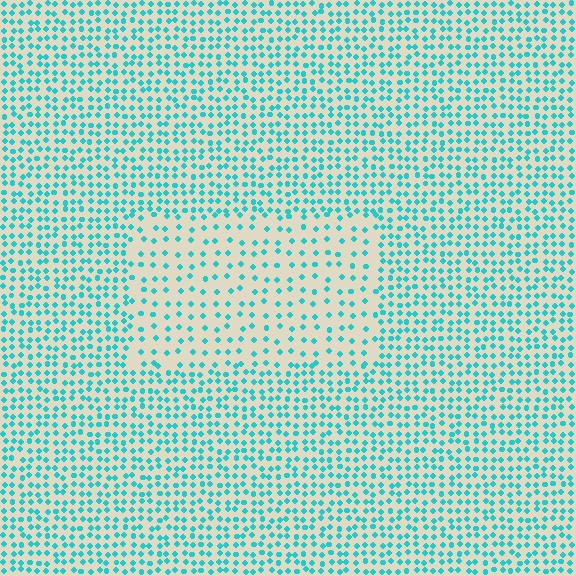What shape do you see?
I see a rectangle.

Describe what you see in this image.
The image contains small cyan elements arranged at two different densities. A rectangle-shaped region is visible where the elements are less densely packed than the surrounding area.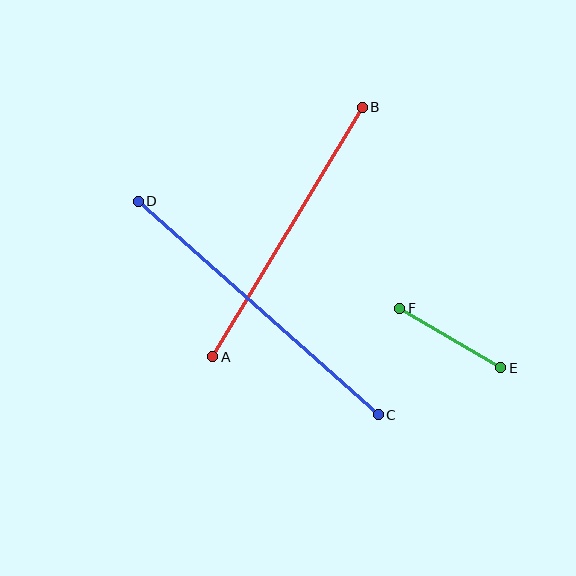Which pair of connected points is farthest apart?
Points C and D are farthest apart.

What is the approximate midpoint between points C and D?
The midpoint is at approximately (258, 308) pixels.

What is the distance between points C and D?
The distance is approximately 321 pixels.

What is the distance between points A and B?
The distance is approximately 291 pixels.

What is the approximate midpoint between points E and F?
The midpoint is at approximately (450, 338) pixels.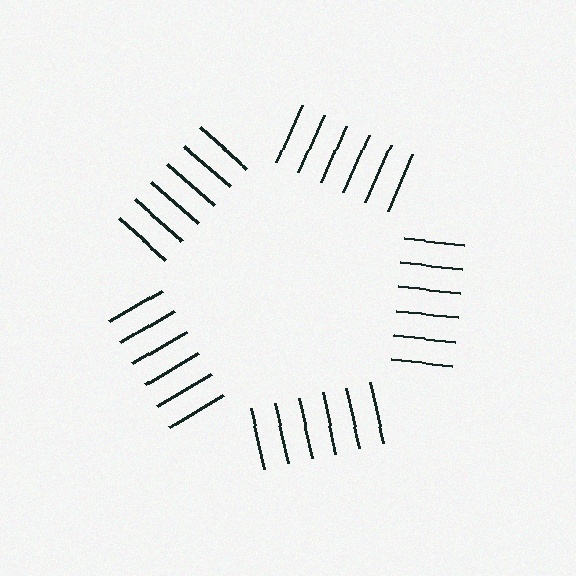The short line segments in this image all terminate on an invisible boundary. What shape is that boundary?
An illusory pentagon — the line segments terminate on its edges but no continuous stroke is drawn.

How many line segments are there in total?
30 — 6 along each of the 5 edges.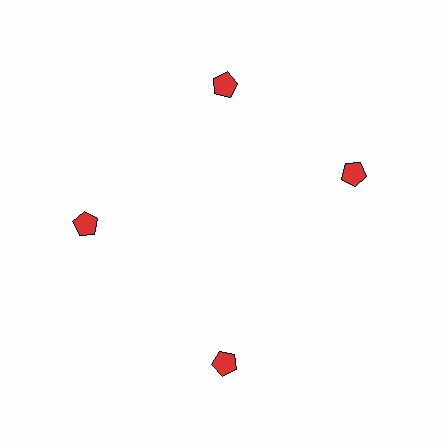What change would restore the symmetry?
The symmetry would be restored by rotating it back into even spacing with its neighbors so that all 4 pentagons sit at equal angles and equal distance from the center.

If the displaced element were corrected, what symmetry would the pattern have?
It would have 4-fold rotational symmetry — the pattern would map onto itself every 90 degrees.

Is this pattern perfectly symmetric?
No. The 4 red pentagons are arranged in a ring, but one element near the 3 o'clock position is rotated out of alignment along the ring, breaking the 4-fold rotational symmetry.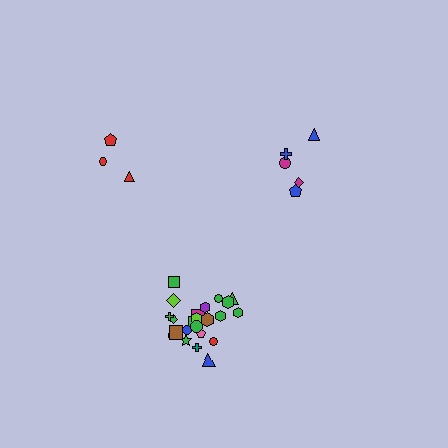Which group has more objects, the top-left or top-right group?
The top-right group.